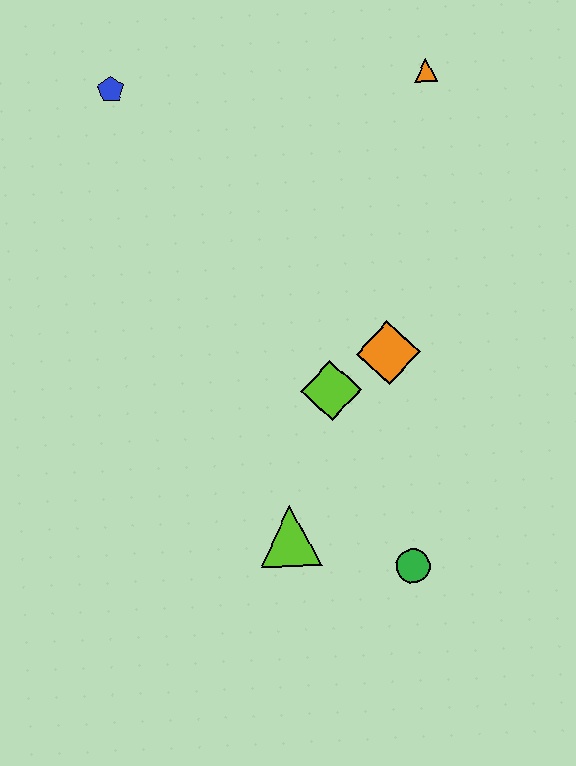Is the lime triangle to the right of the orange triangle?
No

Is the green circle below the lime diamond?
Yes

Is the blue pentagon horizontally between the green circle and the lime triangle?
No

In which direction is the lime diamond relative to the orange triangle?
The lime diamond is below the orange triangle.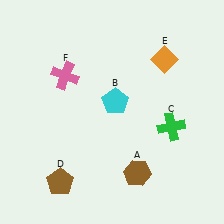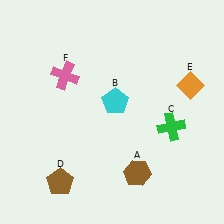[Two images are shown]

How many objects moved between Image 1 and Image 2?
1 object moved between the two images.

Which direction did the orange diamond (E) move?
The orange diamond (E) moved down.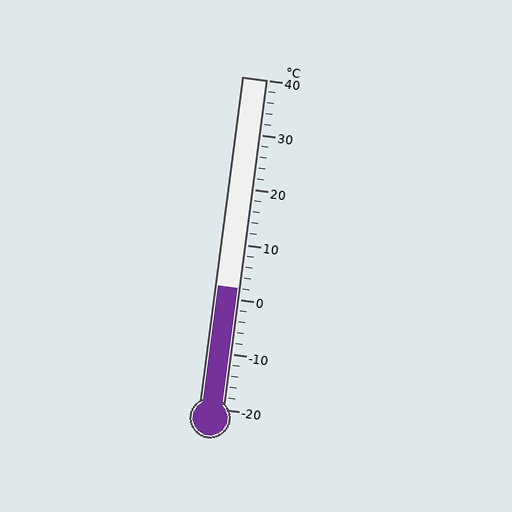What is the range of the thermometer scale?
The thermometer scale ranges from -20°C to 40°C.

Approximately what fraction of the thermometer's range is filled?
The thermometer is filled to approximately 35% of its range.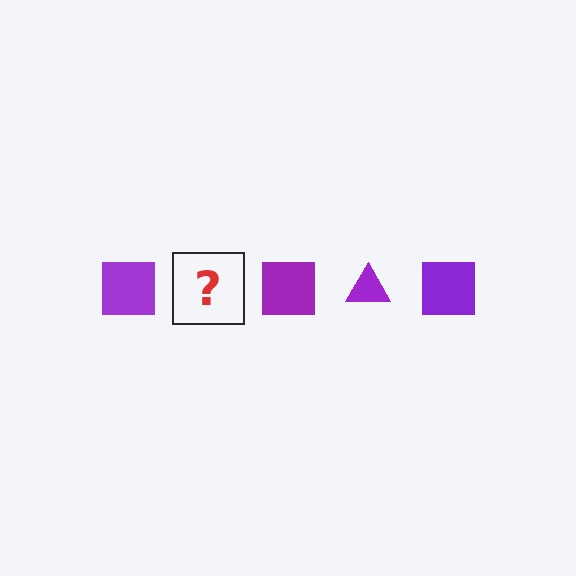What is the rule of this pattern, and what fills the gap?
The rule is that the pattern cycles through square, triangle shapes in purple. The gap should be filled with a purple triangle.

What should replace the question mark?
The question mark should be replaced with a purple triangle.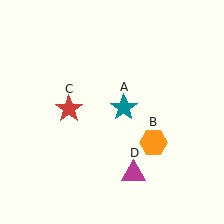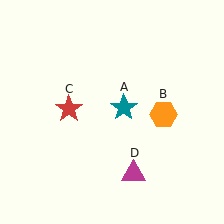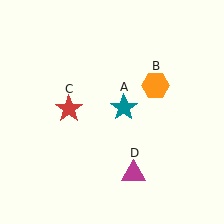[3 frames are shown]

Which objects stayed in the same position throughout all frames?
Teal star (object A) and red star (object C) and magenta triangle (object D) remained stationary.